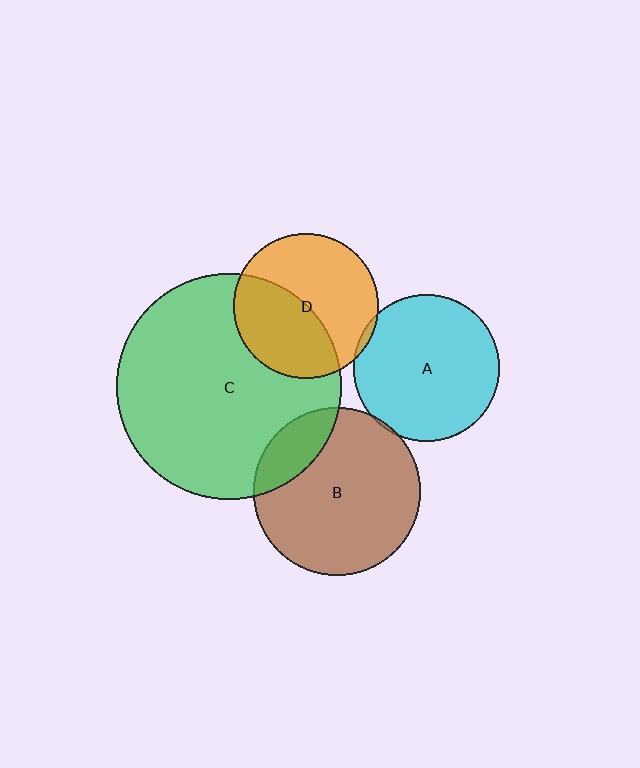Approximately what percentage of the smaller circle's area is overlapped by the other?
Approximately 20%.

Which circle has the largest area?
Circle C (green).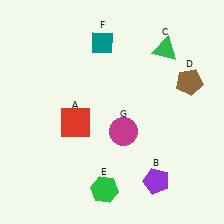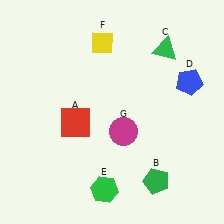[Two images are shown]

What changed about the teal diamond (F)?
In Image 1, F is teal. In Image 2, it changed to yellow.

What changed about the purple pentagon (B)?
In Image 1, B is purple. In Image 2, it changed to green.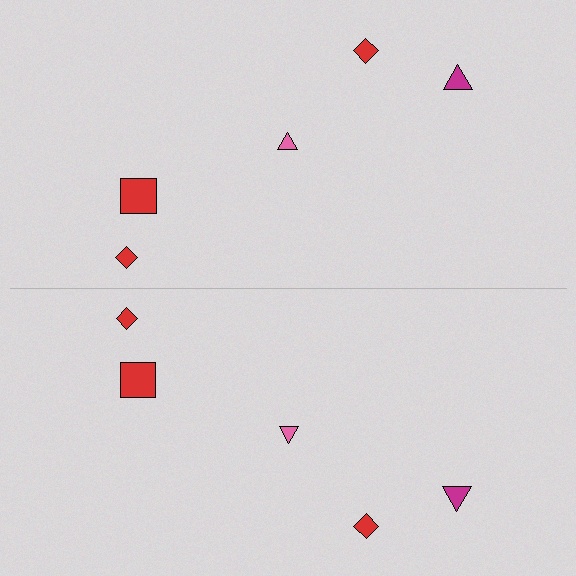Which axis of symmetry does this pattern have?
The pattern has a horizontal axis of symmetry running through the center of the image.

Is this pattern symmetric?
Yes, this pattern has bilateral (reflection) symmetry.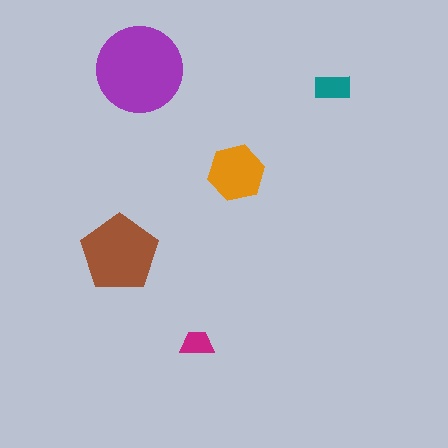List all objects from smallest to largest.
The magenta trapezoid, the teal rectangle, the orange hexagon, the brown pentagon, the purple circle.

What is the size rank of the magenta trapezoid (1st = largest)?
5th.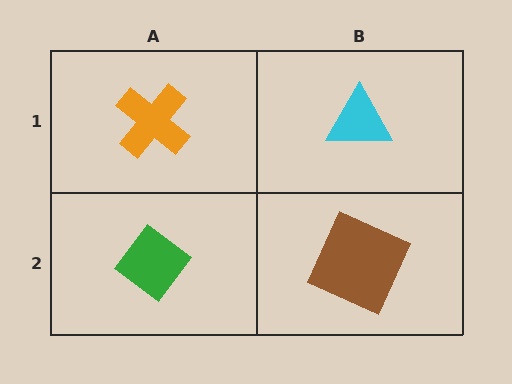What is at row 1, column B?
A cyan triangle.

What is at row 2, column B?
A brown square.